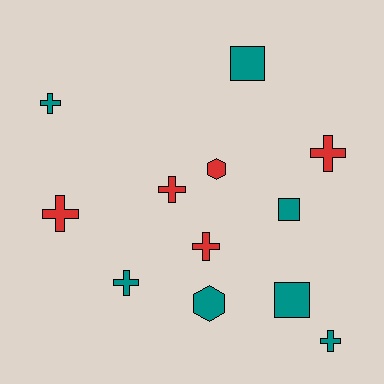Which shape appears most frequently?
Cross, with 7 objects.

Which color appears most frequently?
Teal, with 7 objects.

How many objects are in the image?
There are 12 objects.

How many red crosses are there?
There are 4 red crosses.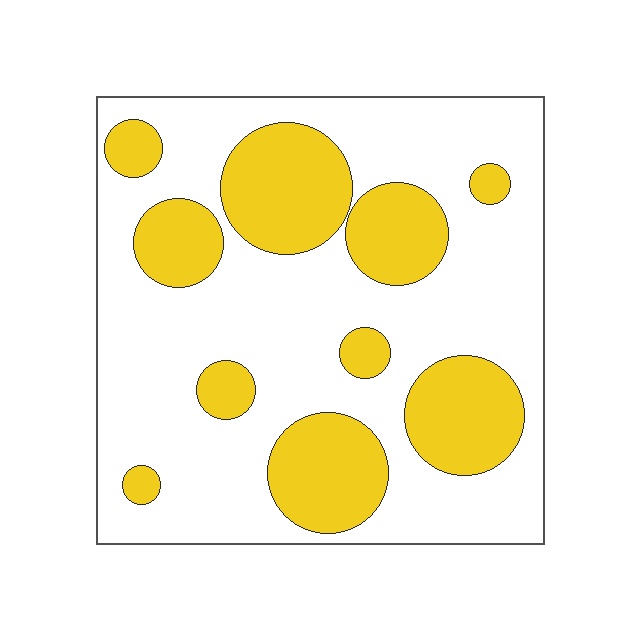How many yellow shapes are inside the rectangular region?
10.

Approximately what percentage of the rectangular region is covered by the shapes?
Approximately 30%.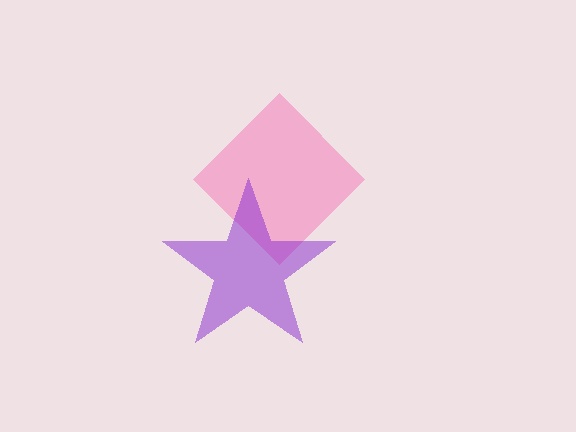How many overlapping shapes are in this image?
There are 2 overlapping shapes in the image.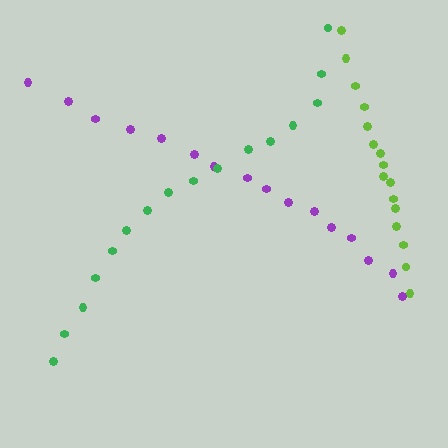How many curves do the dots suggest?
There are 3 distinct paths.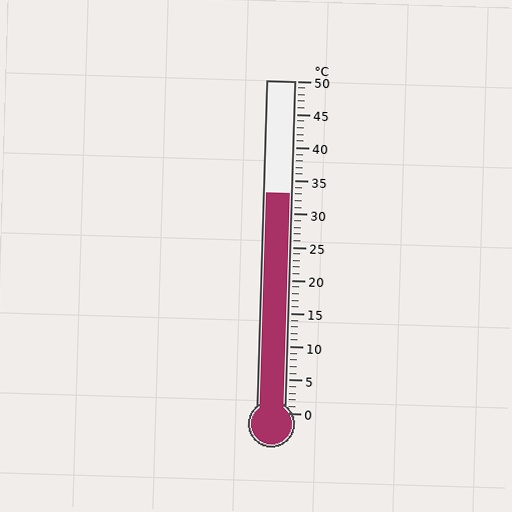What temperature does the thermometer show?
The thermometer shows approximately 33°C.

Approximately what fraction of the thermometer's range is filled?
The thermometer is filled to approximately 65% of its range.